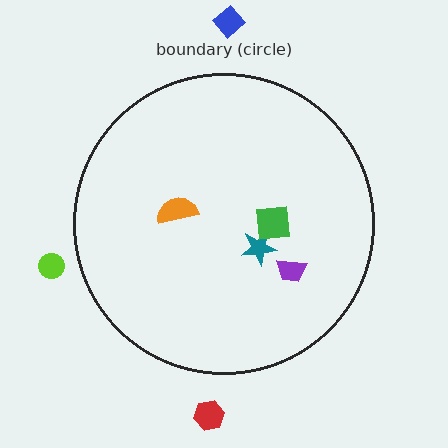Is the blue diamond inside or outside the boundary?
Outside.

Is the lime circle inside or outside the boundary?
Outside.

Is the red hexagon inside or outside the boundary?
Outside.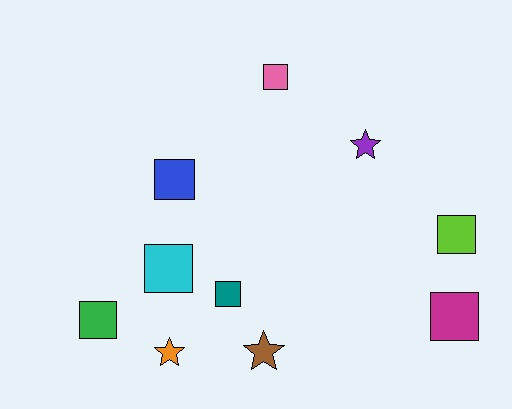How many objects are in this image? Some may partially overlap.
There are 10 objects.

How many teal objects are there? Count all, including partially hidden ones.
There is 1 teal object.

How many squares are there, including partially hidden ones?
There are 7 squares.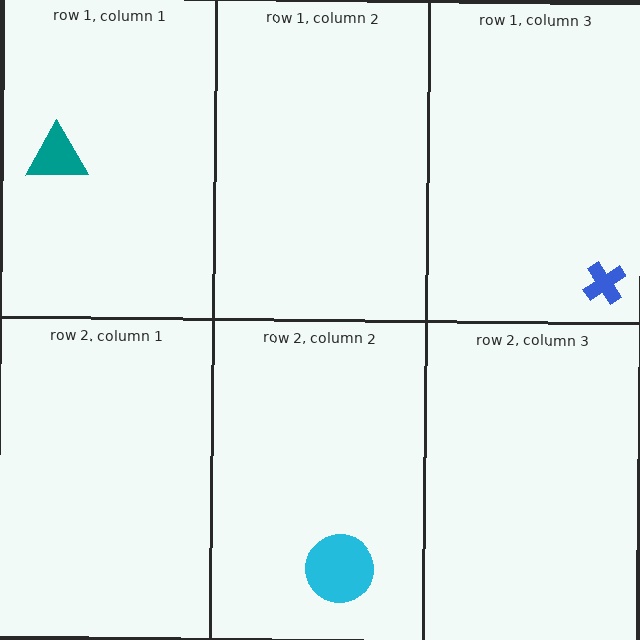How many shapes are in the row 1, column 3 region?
1.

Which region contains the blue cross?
The row 1, column 3 region.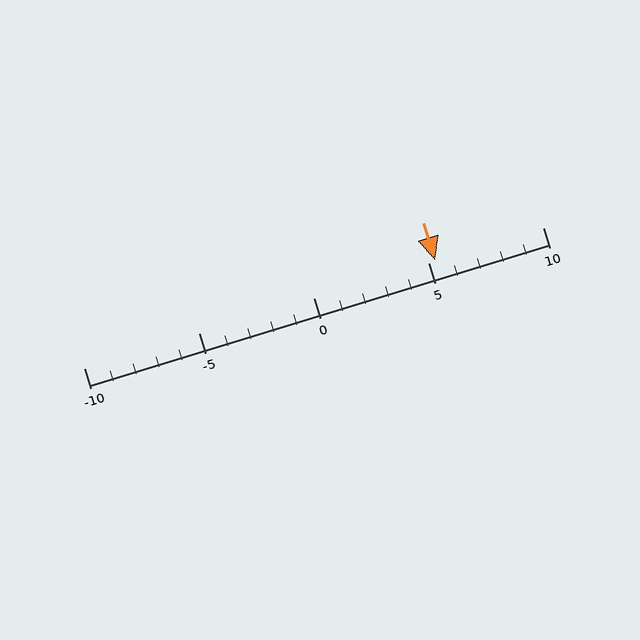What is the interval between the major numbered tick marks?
The major tick marks are spaced 5 units apart.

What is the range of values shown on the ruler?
The ruler shows values from -10 to 10.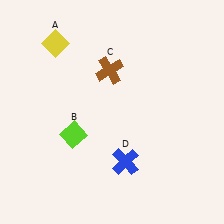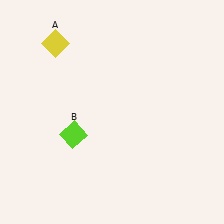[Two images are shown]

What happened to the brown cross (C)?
The brown cross (C) was removed in Image 2. It was in the top-left area of Image 1.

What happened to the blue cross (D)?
The blue cross (D) was removed in Image 2. It was in the bottom-right area of Image 1.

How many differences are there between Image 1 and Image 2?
There are 2 differences between the two images.